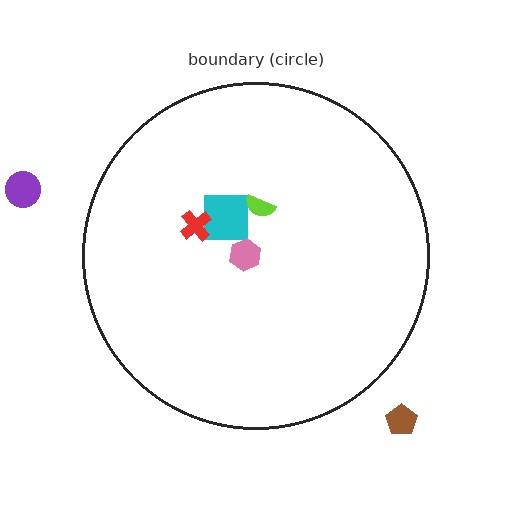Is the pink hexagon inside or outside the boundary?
Inside.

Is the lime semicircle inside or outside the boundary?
Inside.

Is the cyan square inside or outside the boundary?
Inside.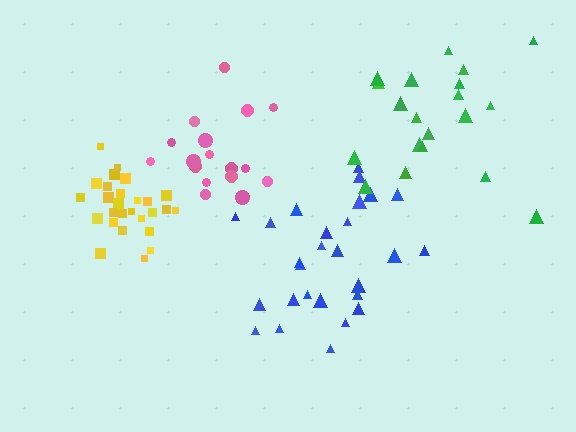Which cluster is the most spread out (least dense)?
Green.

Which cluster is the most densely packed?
Yellow.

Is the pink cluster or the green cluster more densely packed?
Pink.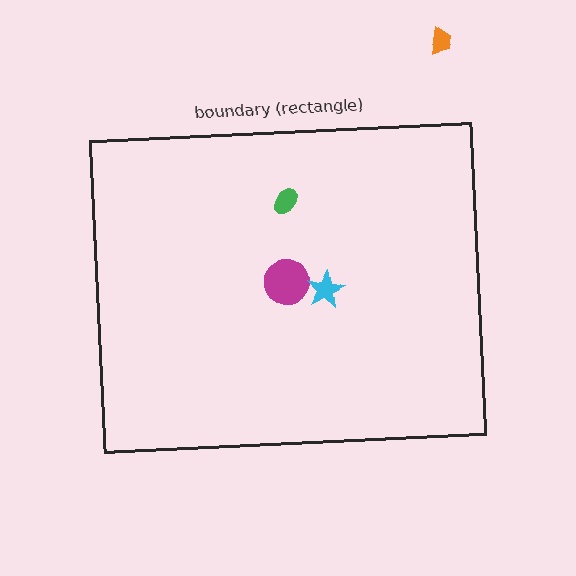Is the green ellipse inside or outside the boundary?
Inside.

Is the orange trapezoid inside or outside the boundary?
Outside.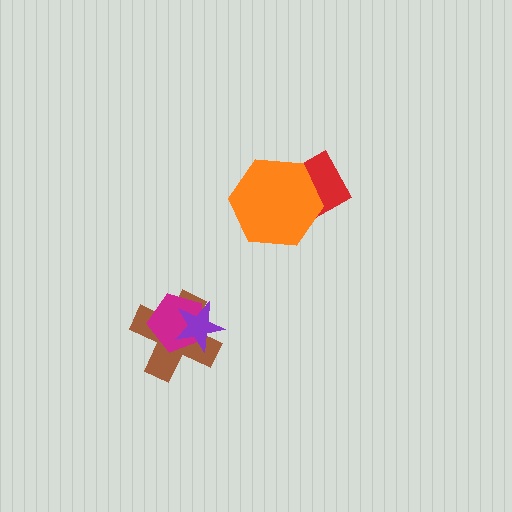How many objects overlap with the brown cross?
2 objects overlap with the brown cross.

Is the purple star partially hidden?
No, no other shape covers it.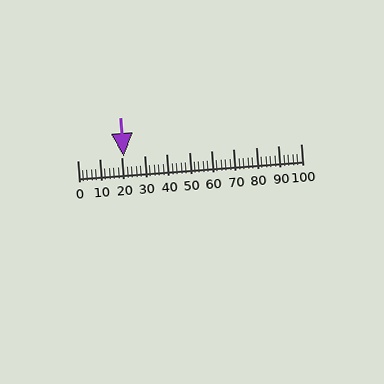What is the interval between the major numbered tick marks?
The major tick marks are spaced 10 units apart.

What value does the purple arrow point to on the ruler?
The purple arrow points to approximately 21.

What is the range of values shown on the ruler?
The ruler shows values from 0 to 100.